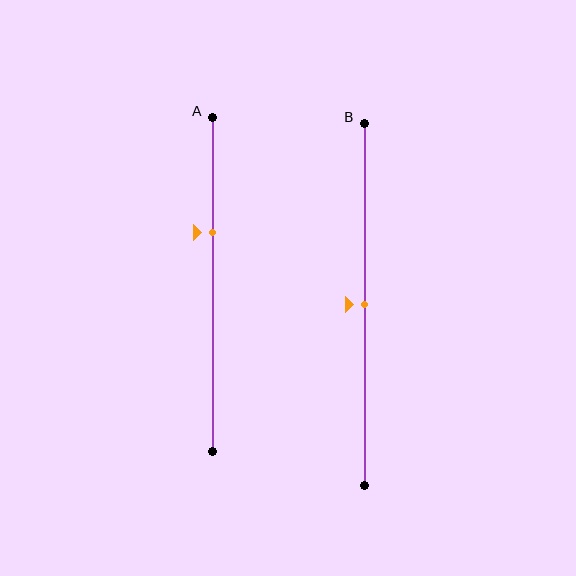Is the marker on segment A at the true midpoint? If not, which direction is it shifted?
No, the marker on segment A is shifted upward by about 16% of the segment length.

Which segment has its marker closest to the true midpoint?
Segment B has its marker closest to the true midpoint.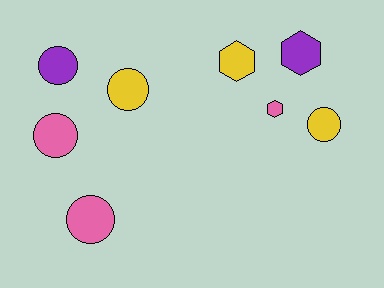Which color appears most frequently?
Yellow, with 3 objects.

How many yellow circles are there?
There are 2 yellow circles.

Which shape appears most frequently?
Circle, with 5 objects.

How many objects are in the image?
There are 8 objects.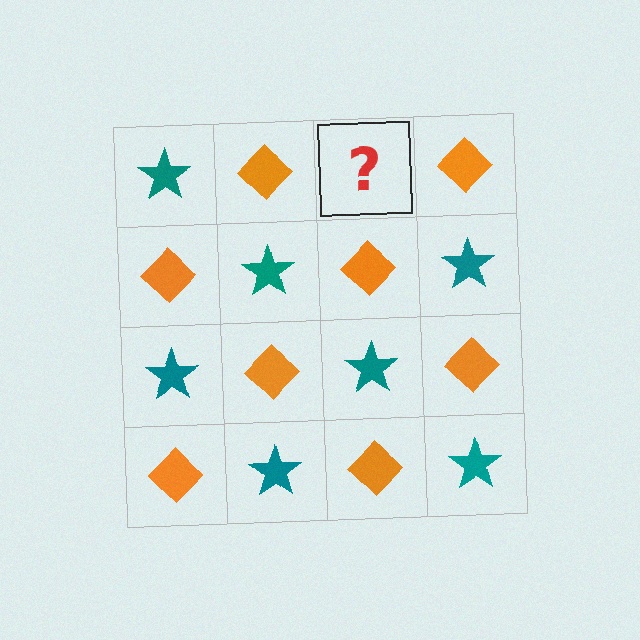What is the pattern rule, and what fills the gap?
The rule is that it alternates teal star and orange diamond in a checkerboard pattern. The gap should be filled with a teal star.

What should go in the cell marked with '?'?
The missing cell should contain a teal star.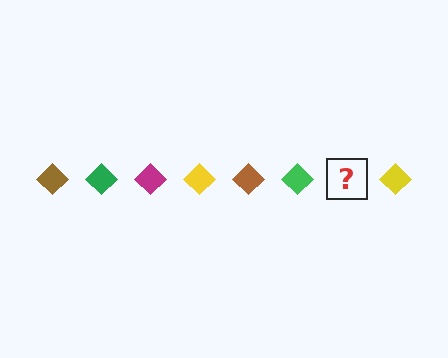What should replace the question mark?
The question mark should be replaced with a magenta diamond.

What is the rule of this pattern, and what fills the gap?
The rule is that the pattern cycles through brown, green, magenta, yellow diamonds. The gap should be filled with a magenta diamond.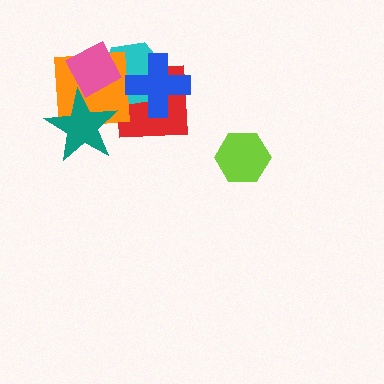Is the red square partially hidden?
Yes, it is partially covered by another shape.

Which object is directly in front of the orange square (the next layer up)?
The pink diamond is directly in front of the orange square.